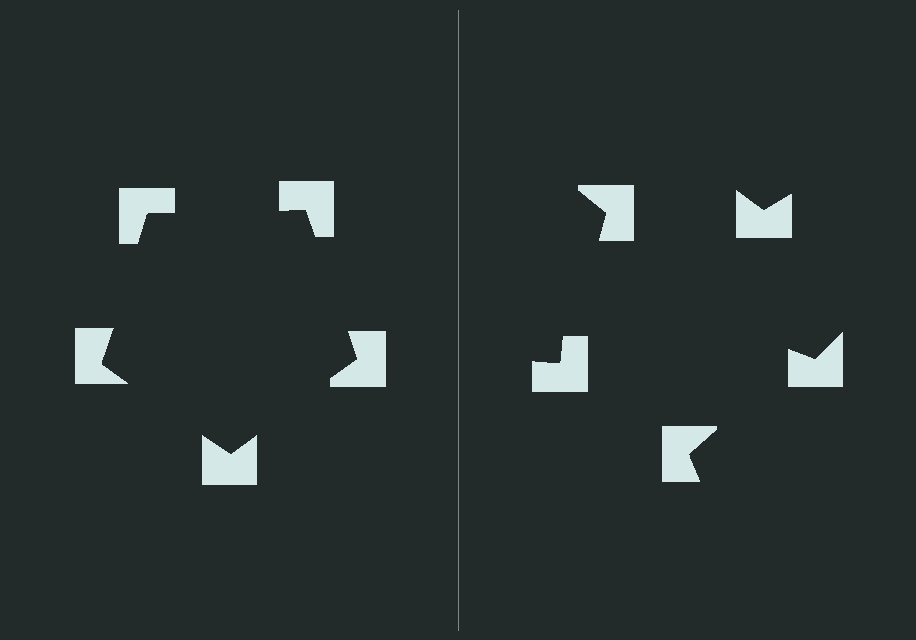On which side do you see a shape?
An illusory pentagon appears on the left side. On the right side the wedge cuts are rotated, so no coherent shape forms.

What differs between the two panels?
The notched squares are positioned identically on both sides; only the wedge orientations differ. On the left they align to a pentagon; on the right they are misaligned.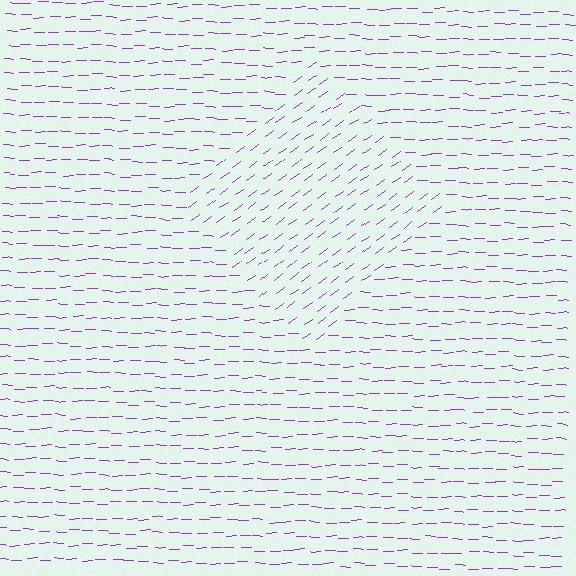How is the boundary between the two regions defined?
The boundary is defined purely by a change in line orientation (approximately 35 degrees difference). All lines are the same color and thickness.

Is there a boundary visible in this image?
Yes, there is a texture boundary formed by a change in line orientation.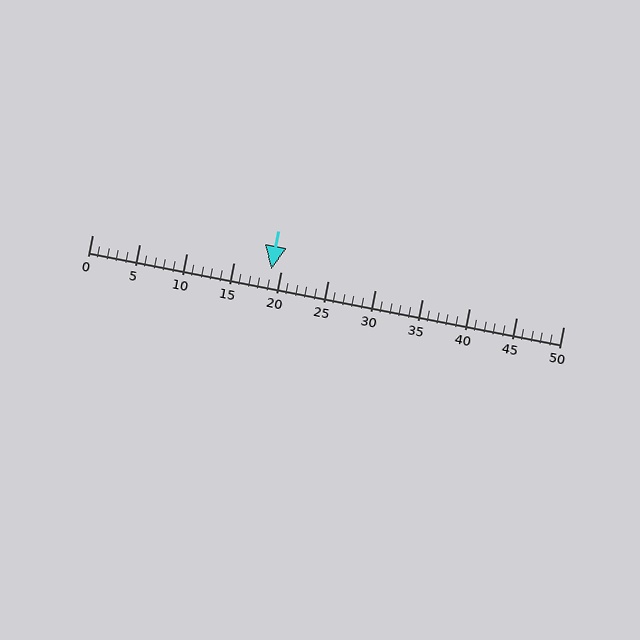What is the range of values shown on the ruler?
The ruler shows values from 0 to 50.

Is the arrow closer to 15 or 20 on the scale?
The arrow is closer to 20.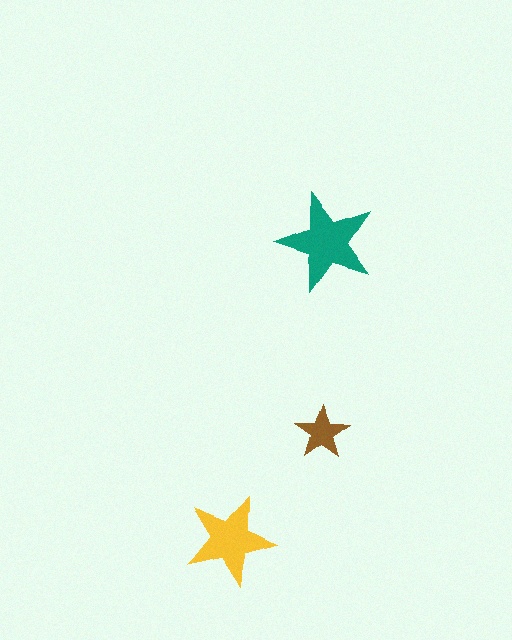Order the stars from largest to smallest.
the teal one, the yellow one, the brown one.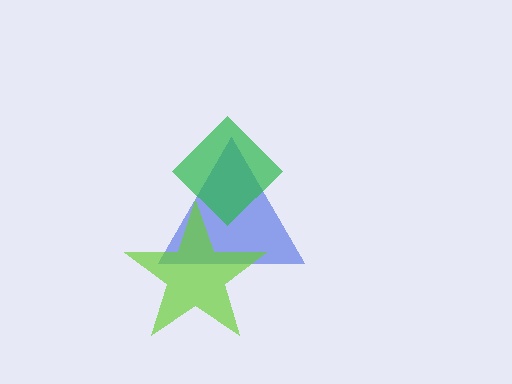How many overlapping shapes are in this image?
There are 3 overlapping shapes in the image.